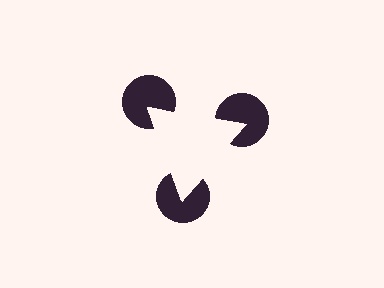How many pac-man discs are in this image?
There are 3 — one at each vertex of the illusory triangle.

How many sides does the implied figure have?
3 sides.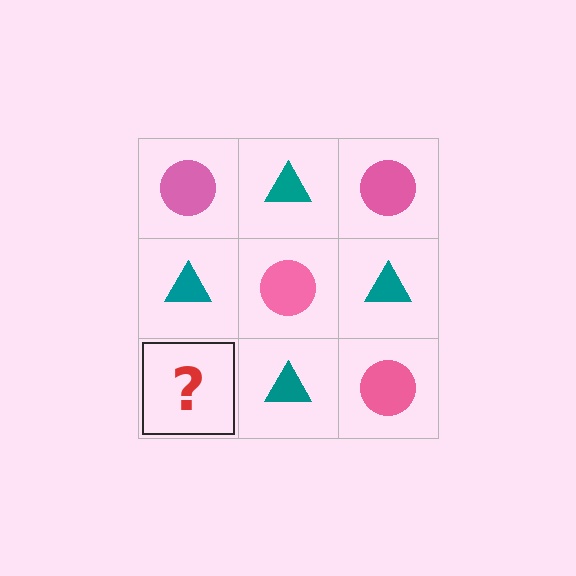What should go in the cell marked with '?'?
The missing cell should contain a pink circle.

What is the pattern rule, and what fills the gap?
The rule is that it alternates pink circle and teal triangle in a checkerboard pattern. The gap should be filled with a pink circle.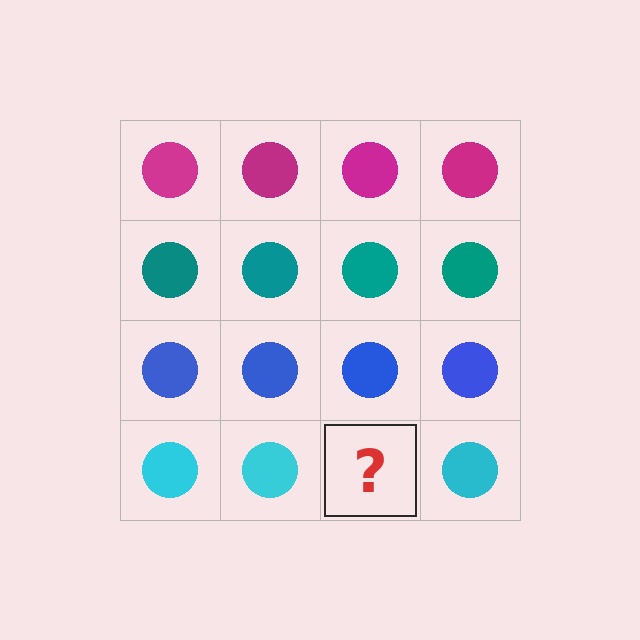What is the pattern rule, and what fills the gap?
The rule is that each row has a consistent color. The gap should be filled with a cyan circle.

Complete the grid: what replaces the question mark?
The question mark should be replaced with a cyan circle.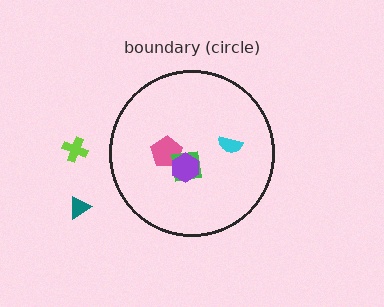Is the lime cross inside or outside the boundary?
Outside.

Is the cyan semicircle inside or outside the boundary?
Inside.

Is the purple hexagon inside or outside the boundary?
Inside.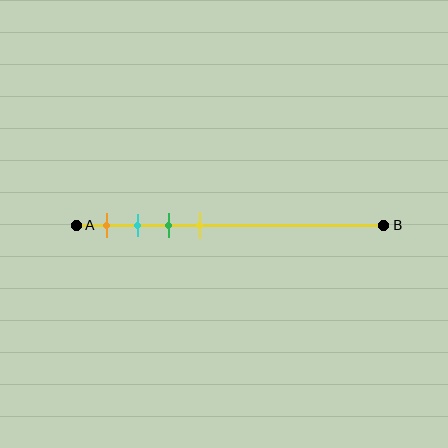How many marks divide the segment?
There are 4 marks dividing the segment.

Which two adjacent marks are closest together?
The cyan and green marks are the closest adjacent pair.